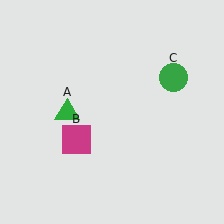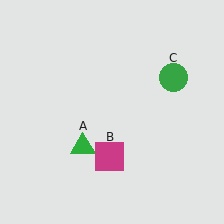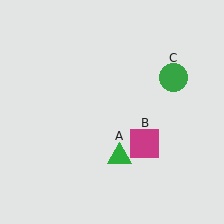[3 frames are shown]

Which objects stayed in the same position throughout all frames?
Green circle (object C) remained stationary.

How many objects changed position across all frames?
2 objects changed position: green triangle (object A), magenta square (object B).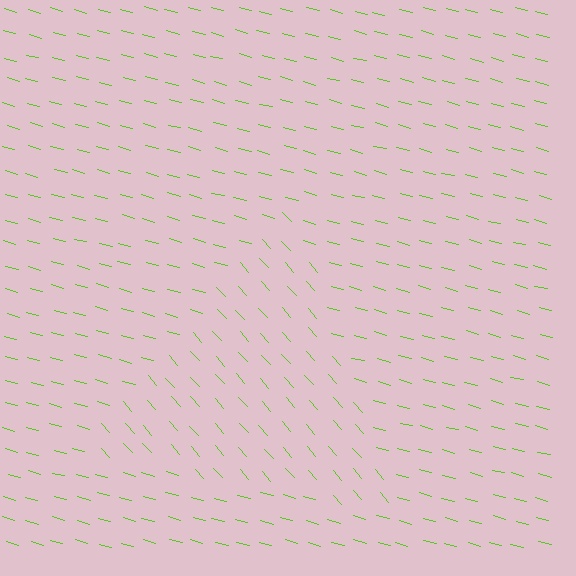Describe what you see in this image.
The image is filled with small lime line segments. A triangle region in the image has lines oriented differently from the surrounding lines, creating a visible texture boundary.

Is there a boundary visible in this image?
Yes, there is a texture boundary formed by a change in line orientation.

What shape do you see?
I see a triangle.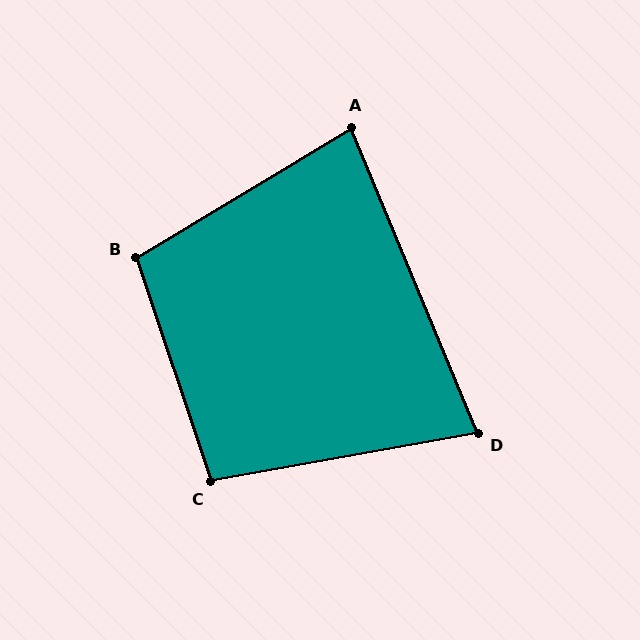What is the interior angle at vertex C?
Approximately 98 degrees (obtuse).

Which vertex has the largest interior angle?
B, at approximately 102 degrees.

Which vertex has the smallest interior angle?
D, at approximately 78 degrees.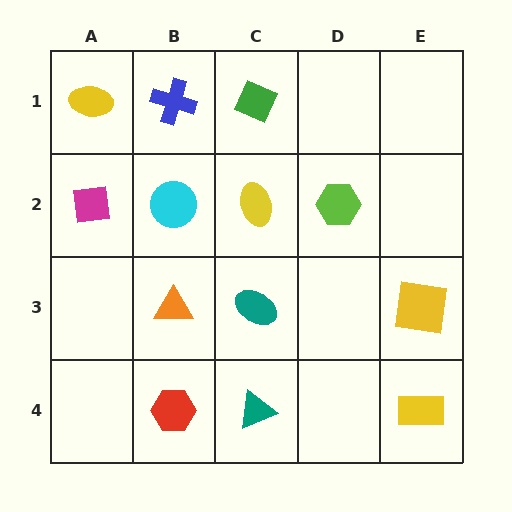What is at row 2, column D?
A lime hexagon.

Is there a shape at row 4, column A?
No, that cell is empty.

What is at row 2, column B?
A cyan circle.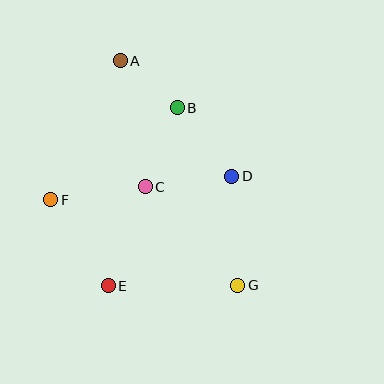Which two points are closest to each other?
Points A and B are closest to each other.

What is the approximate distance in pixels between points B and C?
The distance between B and C is approximately 85 pixels.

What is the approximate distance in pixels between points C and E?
The distance between C and E is approximately 105 pixels.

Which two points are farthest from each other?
Points A and G are farthest from each other.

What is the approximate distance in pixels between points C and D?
The distance between C and D is approximately 87 pixels.